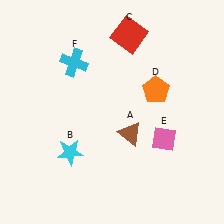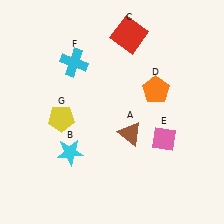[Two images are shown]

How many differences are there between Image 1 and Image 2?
There is 1 difference between the two images.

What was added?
A yellow pentagon (G) was added in Image 2.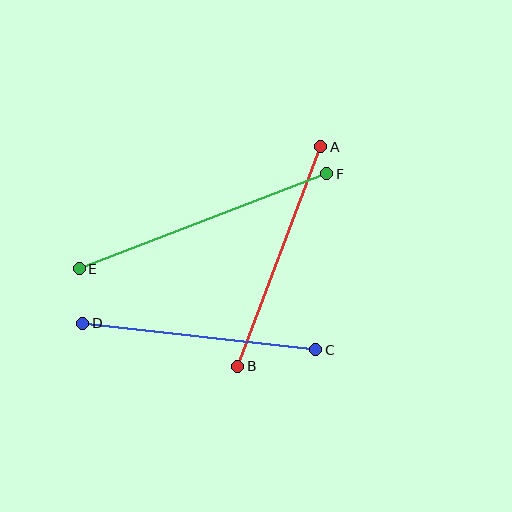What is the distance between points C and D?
The distance is approximately 235 pixels.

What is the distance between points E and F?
The distance is approximately 265 pixels.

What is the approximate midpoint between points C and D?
The midpoint is at approximately (199, 336) pixels.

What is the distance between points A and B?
The distance is approximately 235 pixels.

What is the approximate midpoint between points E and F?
The midpoint is at approximately (203, 221) pixels.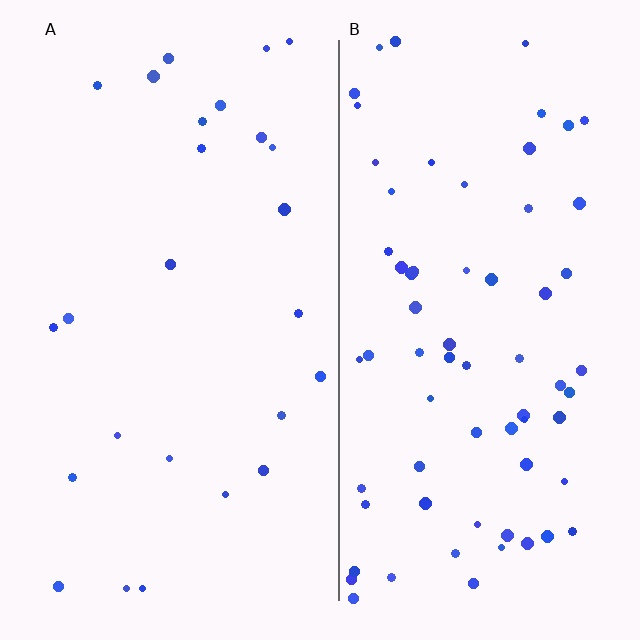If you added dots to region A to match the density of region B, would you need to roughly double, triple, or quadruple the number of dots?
Approximately triple.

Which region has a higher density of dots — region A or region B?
B (the right).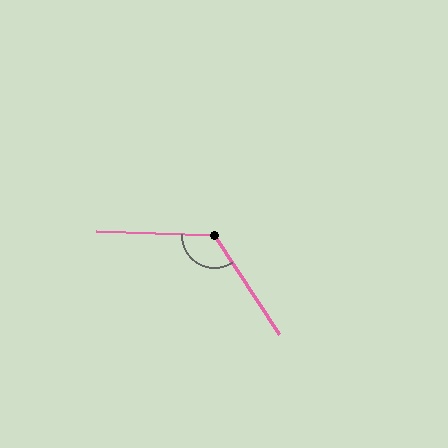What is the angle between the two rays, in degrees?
Approximately 125 degrees.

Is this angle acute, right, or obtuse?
It is obtuse.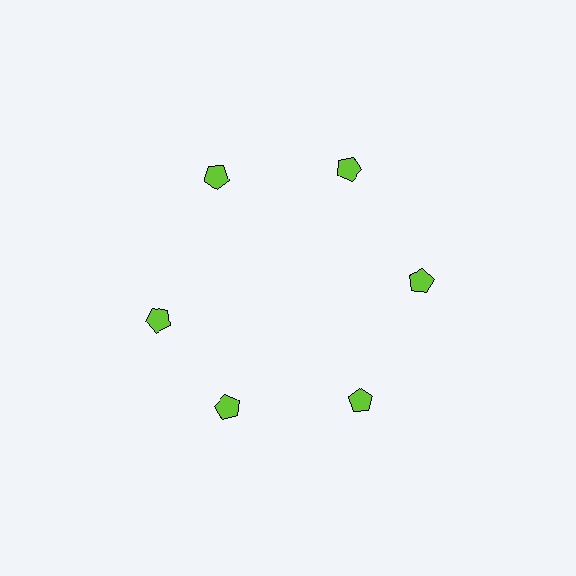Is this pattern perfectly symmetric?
No. The 6 lime pentagons are arranged in a ring, but one element near the 9 o'clock position is rotated out of alignment along the ring, breaking the 6-fold rotational symmetry.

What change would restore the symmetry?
The symmetry would be restored by rotating it back into even spacing with its neighbors so that all 6 pentagons sit at equal angles and equal distance from the center.